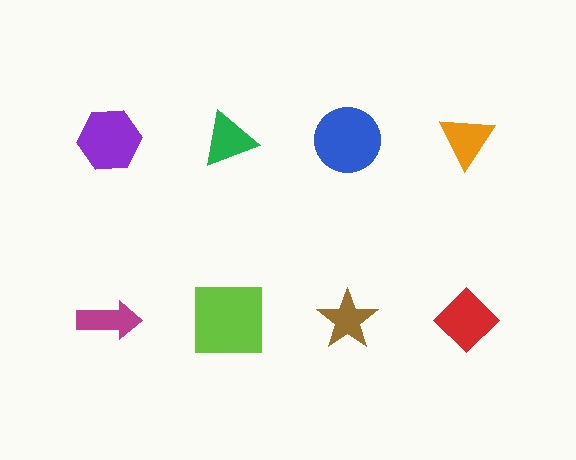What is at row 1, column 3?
A blue circle.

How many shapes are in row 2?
4 shapes.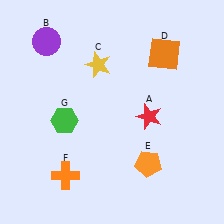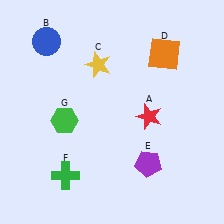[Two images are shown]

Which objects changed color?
B changed from purple to blue. E changed from orange to purple. F changed from orange to green.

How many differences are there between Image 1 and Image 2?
There are 3 differences between the two images.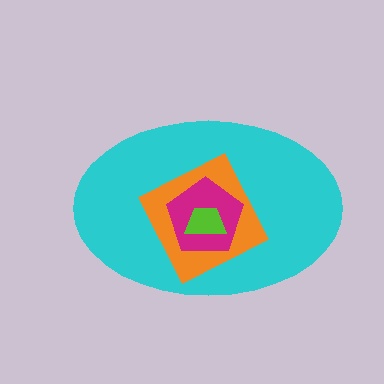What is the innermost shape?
The lime trapezoid.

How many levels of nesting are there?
4.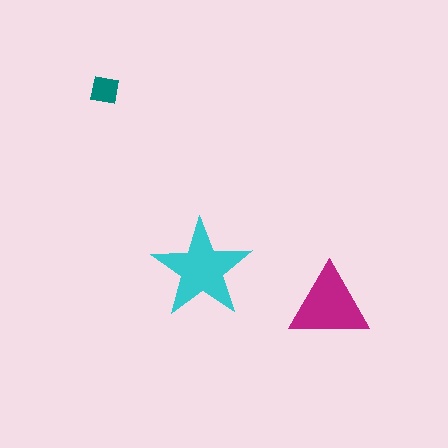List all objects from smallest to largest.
The teal square, the magenta triangle, the cyan star.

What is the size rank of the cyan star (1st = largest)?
1st.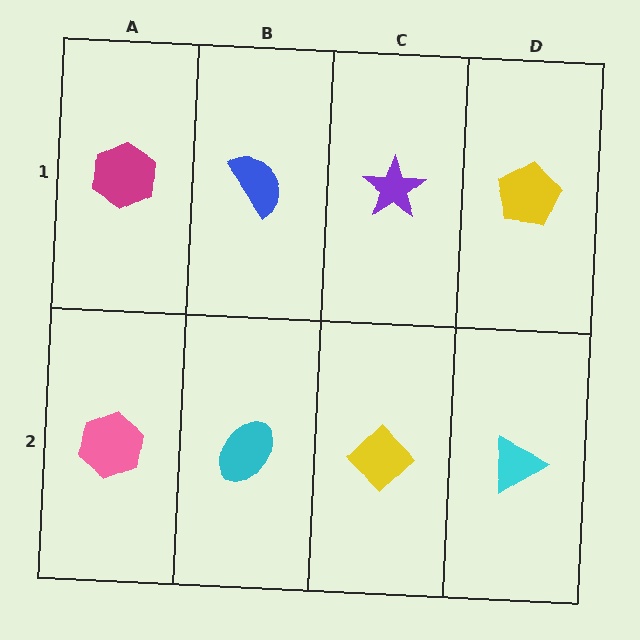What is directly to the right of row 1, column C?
A yellow pentagon.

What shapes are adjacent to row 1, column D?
A cyan triangle (row 2, column D), a purple star (row 1, column C).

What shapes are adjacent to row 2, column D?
A yellow pentagon (row 1, column D), a yellow diamond (row 2, column C).